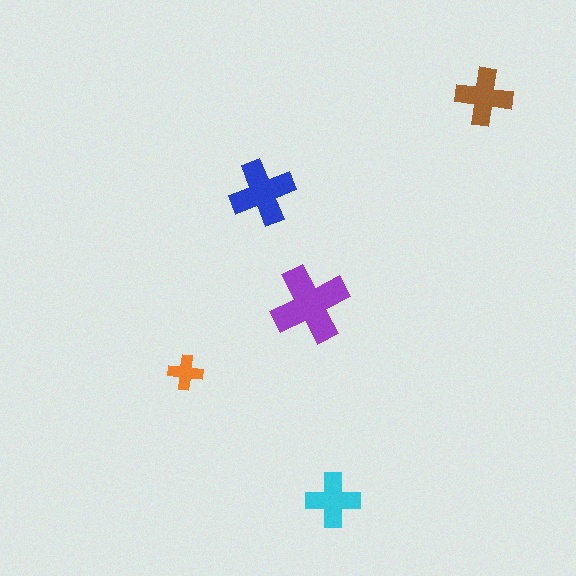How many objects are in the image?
There are 5 objects in the image.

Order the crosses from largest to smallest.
the purple one, the blue one, the brown one, the cyan one, the orange one.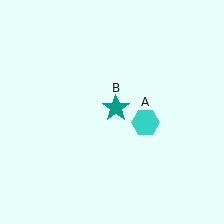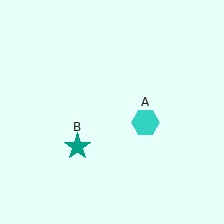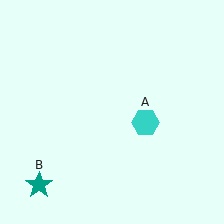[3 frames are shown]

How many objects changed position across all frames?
1 object changed position: teal star (object B).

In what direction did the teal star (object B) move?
The teal star (object B) moved down and to the left.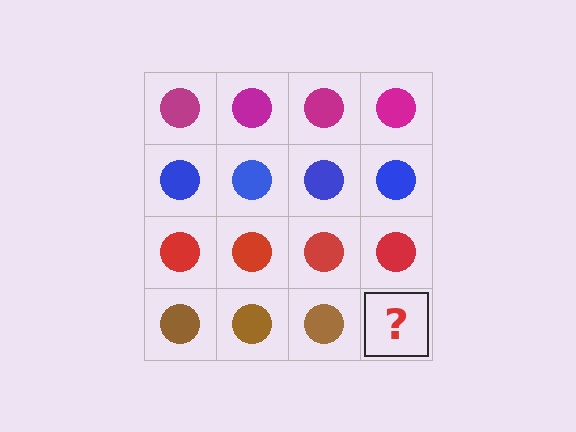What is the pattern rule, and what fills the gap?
The rule is that each row has a consistent color. The gap should be filled with a brown circle.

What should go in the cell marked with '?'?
The missing cell should contain a brown circle.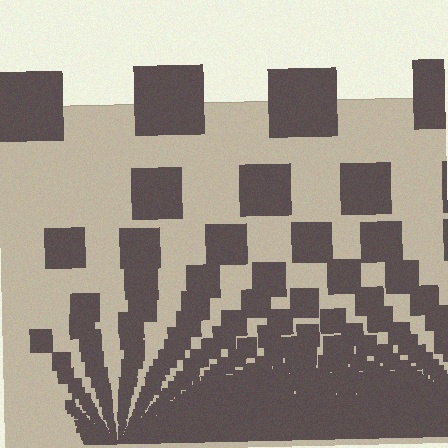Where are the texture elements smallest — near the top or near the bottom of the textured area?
Near the bottom.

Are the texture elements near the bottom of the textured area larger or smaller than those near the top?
Smaller. The gradient is inverted — elements near the bottom are smaller and denser.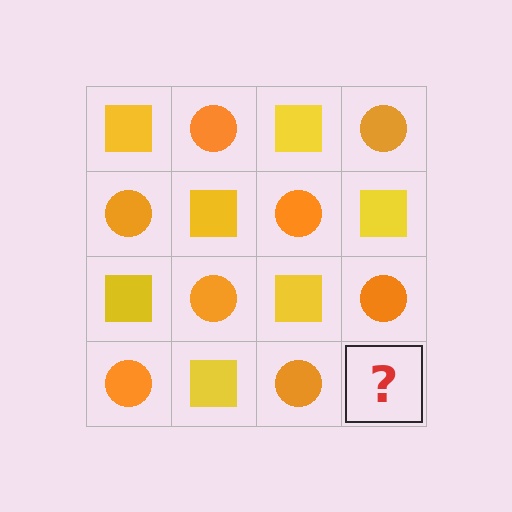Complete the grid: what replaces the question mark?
The question mark should be replaced with a yellow square.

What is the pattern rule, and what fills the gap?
The rule is that it alternates yellow square and orange circle in a checkerboard pattern. The gap should be filled with a yellow square.